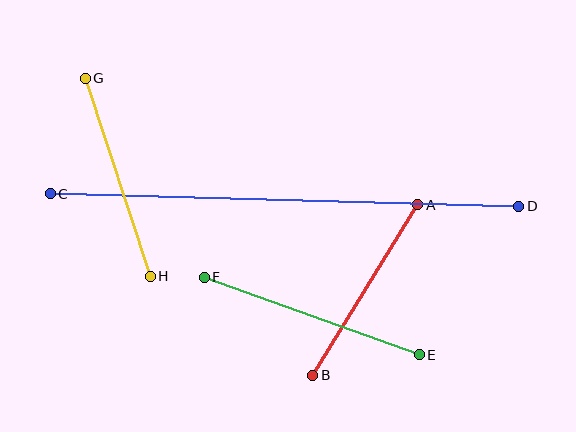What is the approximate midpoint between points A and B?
The midpoint is at approximately (365, 290) pixels.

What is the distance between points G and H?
The distance is approximately 208 pixels.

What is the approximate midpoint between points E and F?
The midpoint is at approximately (312, 316) pixels.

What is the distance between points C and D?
The distance is approximately 469 pixels.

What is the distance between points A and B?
The distance is approximately 200 pixels.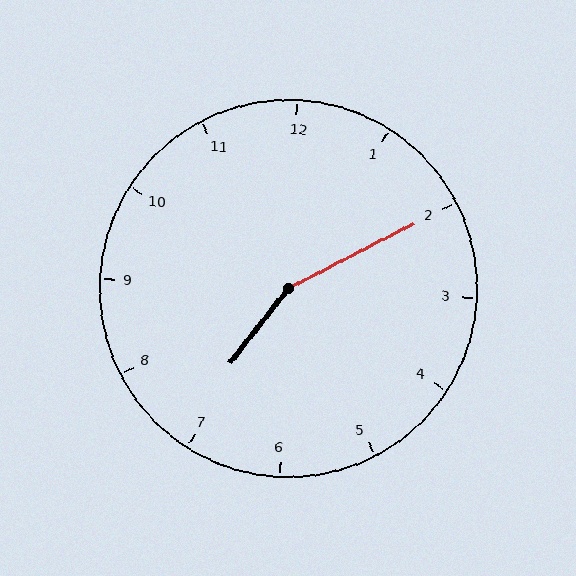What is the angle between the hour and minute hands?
Approximately 155 degrees.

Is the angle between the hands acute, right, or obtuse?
It is obtuse.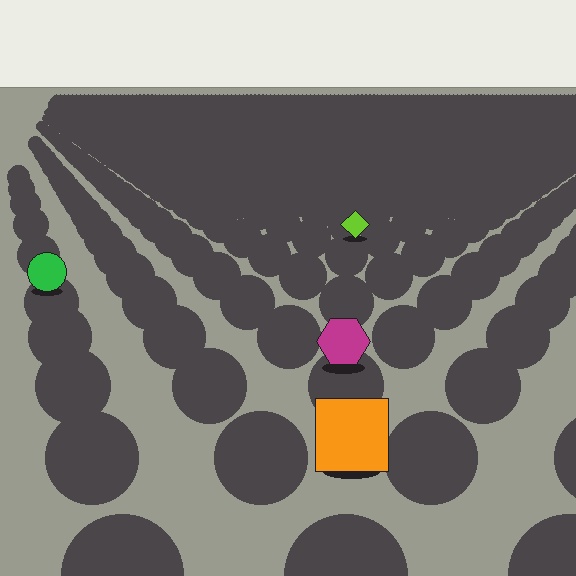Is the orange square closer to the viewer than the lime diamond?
Yes. The orange square is closer — you can tell from the texture gradient: the ground texture is coarser near it.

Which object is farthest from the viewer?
The lime diamond is farthest from the viewer. It appears smaller and the ground texture around it is denser.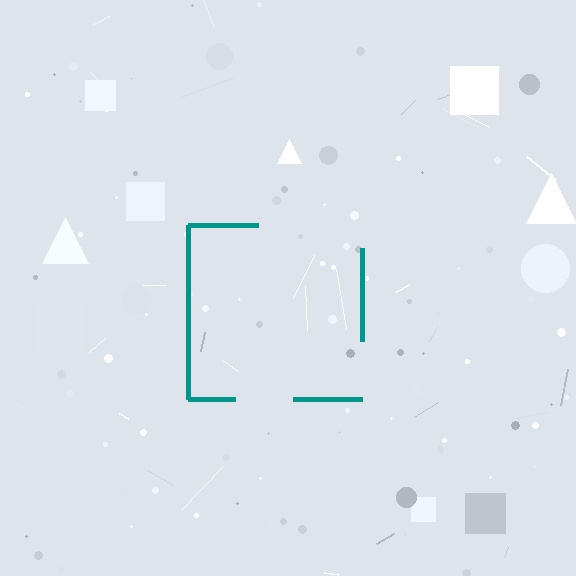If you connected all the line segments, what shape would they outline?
They would outline a square.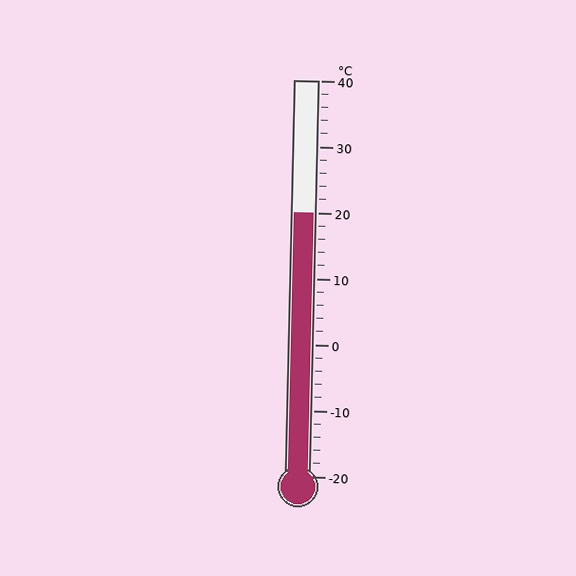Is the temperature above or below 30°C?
The temperature is below 30°C.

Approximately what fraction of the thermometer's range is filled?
The thermometer is filled to approximately 65% of its range.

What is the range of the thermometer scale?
The thermometer scale ranges from -20°C to 40°C.